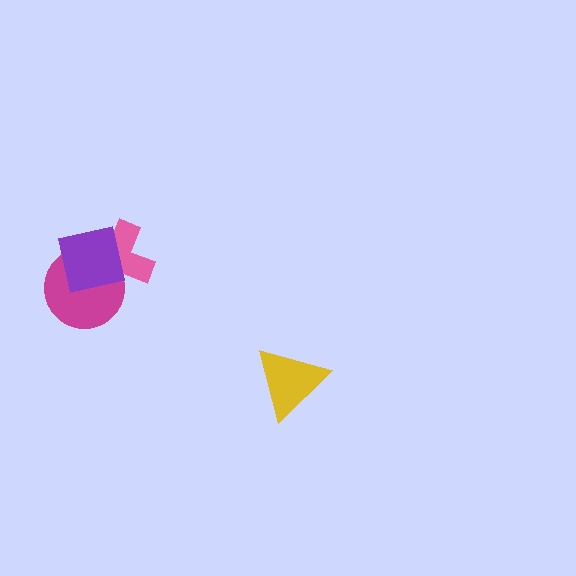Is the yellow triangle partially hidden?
No, no other shape covers it.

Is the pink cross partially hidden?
Yes, it is partially covered by another shape.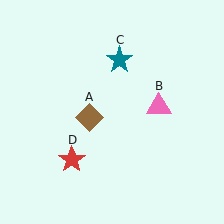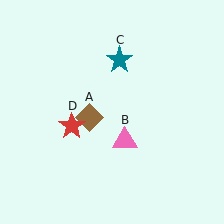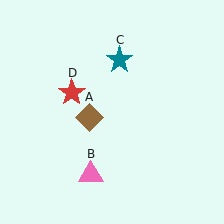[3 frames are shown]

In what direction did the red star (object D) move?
The red star (object D) moved up.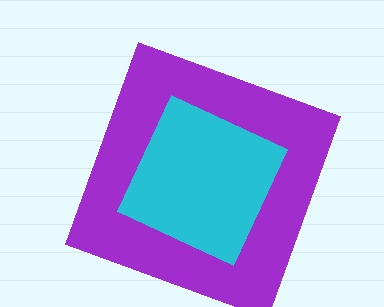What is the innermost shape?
The cyan diamond.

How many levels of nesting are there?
2.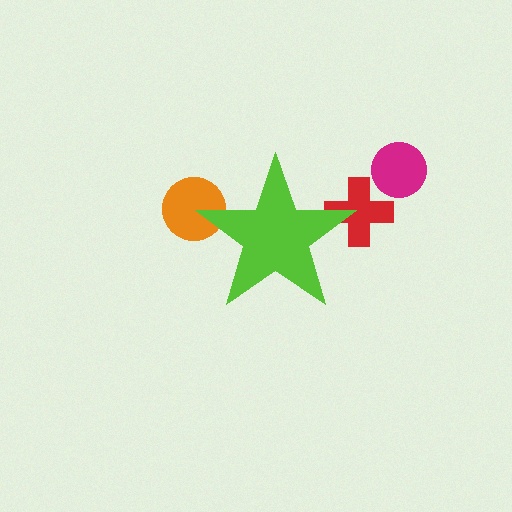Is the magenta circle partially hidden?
No, the magenta circle is fully visible.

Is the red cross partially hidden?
Yes, the red cross is partially hidden behind the lime star.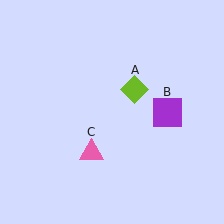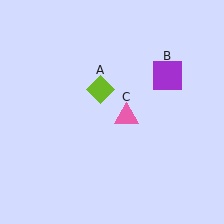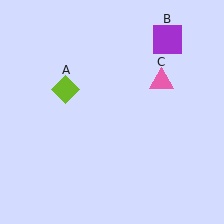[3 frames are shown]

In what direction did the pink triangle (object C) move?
The pink triangle (object C) moved up and to the right.